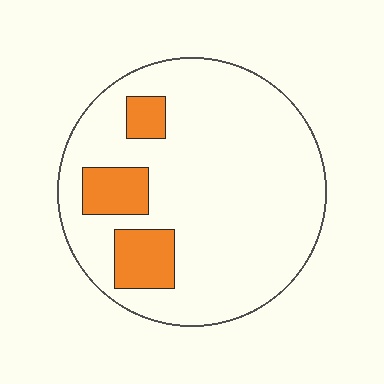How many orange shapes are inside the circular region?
3.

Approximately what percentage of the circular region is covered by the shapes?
Approximately 15%.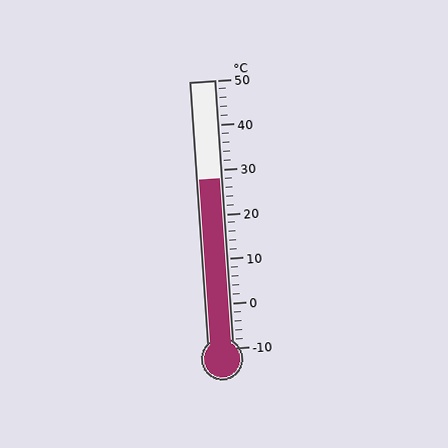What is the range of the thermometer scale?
The thermometer scale ranges from -10°C to 50°C.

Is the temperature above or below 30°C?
The temperature is below 30°C.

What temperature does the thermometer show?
The thermometer shows approximately 28°C.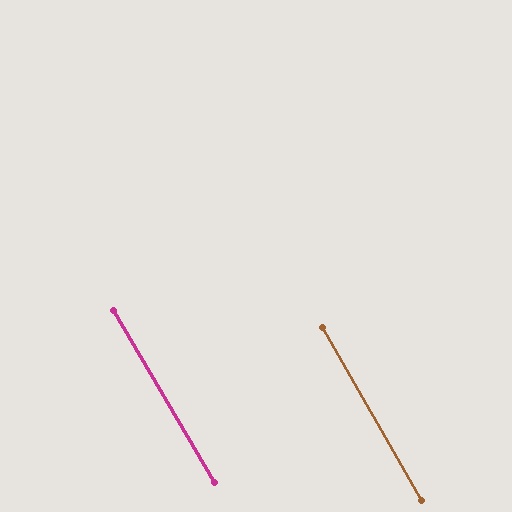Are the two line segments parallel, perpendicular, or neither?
Parallel — their directions differ by only 0.6°.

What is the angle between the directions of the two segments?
Approximately 1 degree.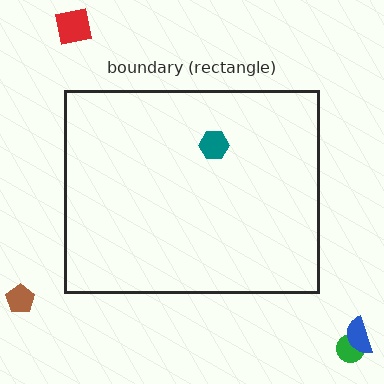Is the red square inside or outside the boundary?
Outside.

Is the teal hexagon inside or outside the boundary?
Inside.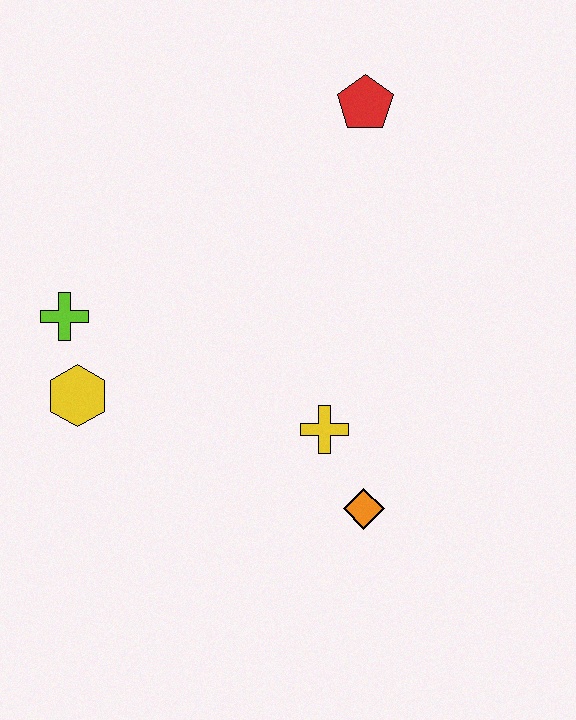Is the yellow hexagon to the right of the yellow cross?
No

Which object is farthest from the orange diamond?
The red pentagon is farthest from the orange diamond.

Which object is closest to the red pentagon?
The yellow cross is closest to the red pentagon.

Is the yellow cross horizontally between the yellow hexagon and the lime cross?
No